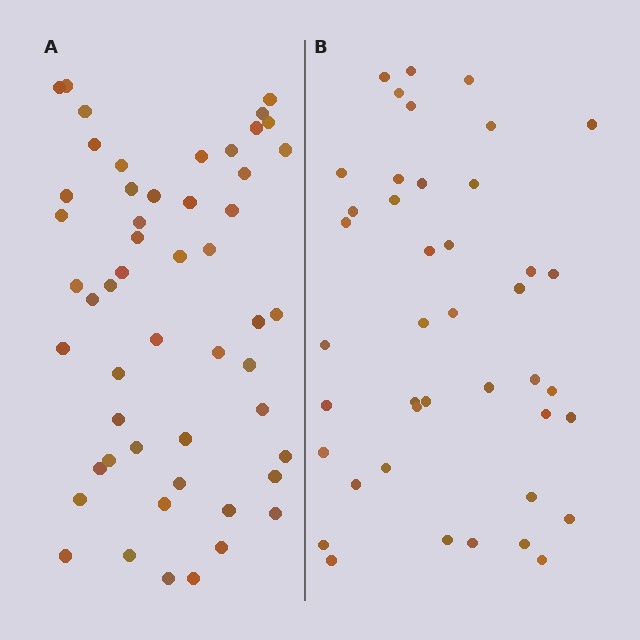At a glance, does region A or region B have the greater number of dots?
Region A (the left region) has more dots.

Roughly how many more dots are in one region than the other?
Region A has roughly 10 or so more dots than region B.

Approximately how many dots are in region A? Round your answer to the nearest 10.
About 50 dots. (The exact count is 52, which rounds to 50.)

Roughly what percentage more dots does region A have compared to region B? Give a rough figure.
About 25% more.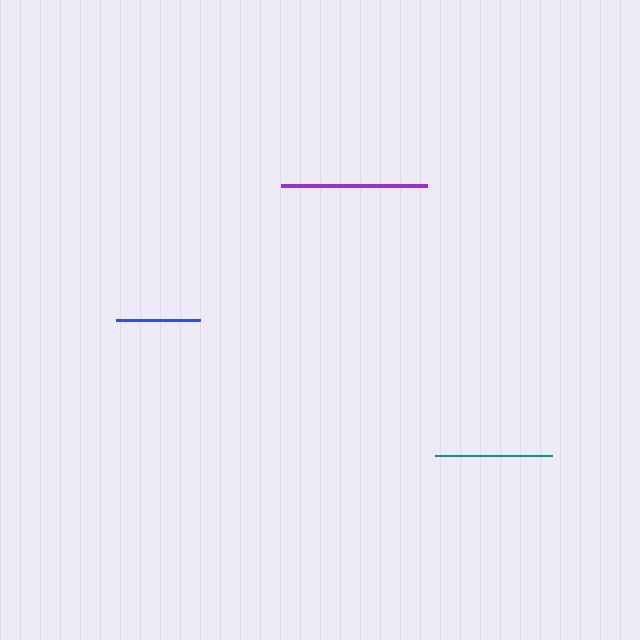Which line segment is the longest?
The purple line is the longest at approximately 146 pixels.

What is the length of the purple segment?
The purple segment is approximately 146 pixels long.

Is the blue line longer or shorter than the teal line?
The teal line is longer than the blue line.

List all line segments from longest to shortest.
From longest to shortest: purple, teal, blue.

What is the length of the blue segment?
The blue segment is approximately 84 pixels long.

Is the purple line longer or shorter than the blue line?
The purple line is longer than the blue line.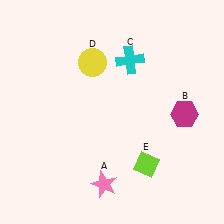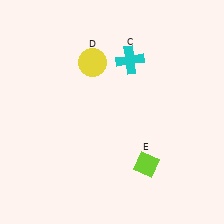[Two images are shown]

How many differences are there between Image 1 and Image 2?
There are 2 differences between the two images.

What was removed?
The pink star (A), the magenta hexagon (B) were removed in Image 2.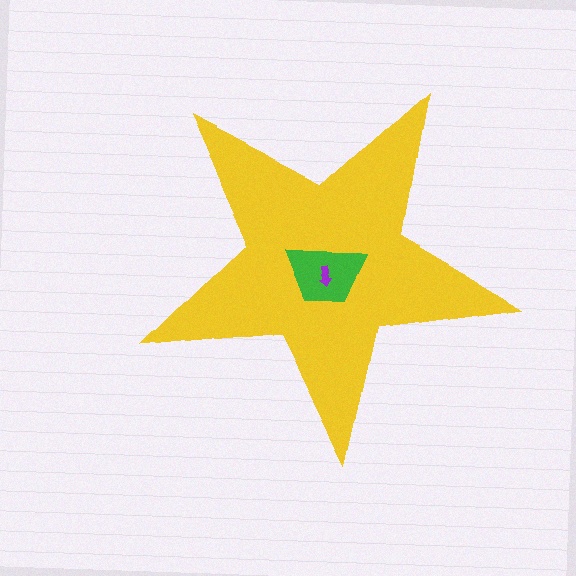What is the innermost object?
The purple arrow.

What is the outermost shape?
The yellow star.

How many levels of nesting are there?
3.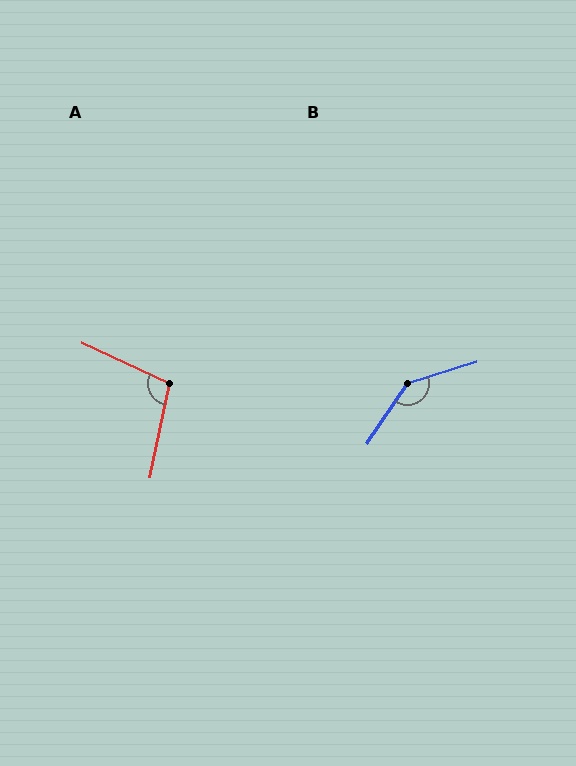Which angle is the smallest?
A, at approximately 103 degrees.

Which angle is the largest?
B, at approximately 141 degrees.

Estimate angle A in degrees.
Approximately 103 degrees.